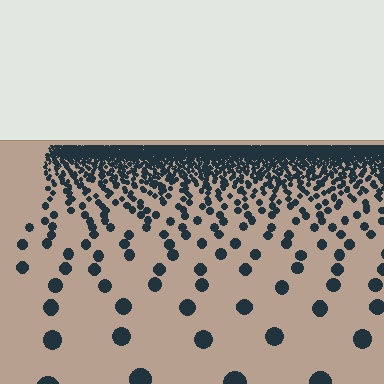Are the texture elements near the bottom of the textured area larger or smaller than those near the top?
Larger. Near the bottom, elements are closer to the viewer and appear at a bigger on-screen size.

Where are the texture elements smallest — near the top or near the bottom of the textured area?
Near the top.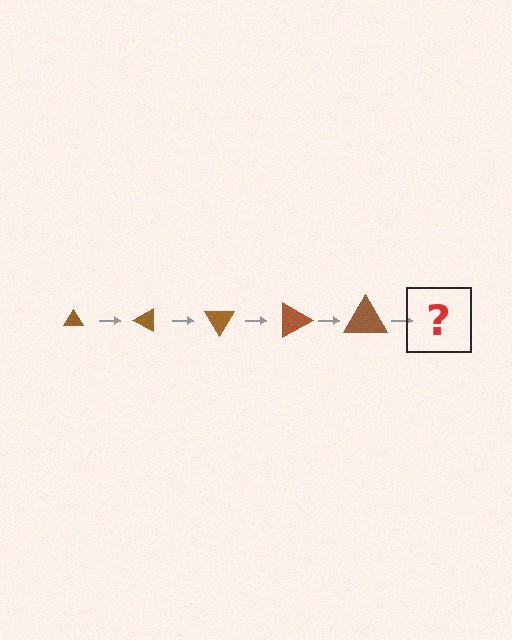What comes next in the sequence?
The next element should be a triangle, larger than the previous one and rotated 150 degrees from the start.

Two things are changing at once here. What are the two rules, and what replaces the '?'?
The two rules are that the triangle grows larger each step and it rotates 30 degrees each step. The '?' should be a triangle, larger than the previous one and rotated 150 degrees from the start.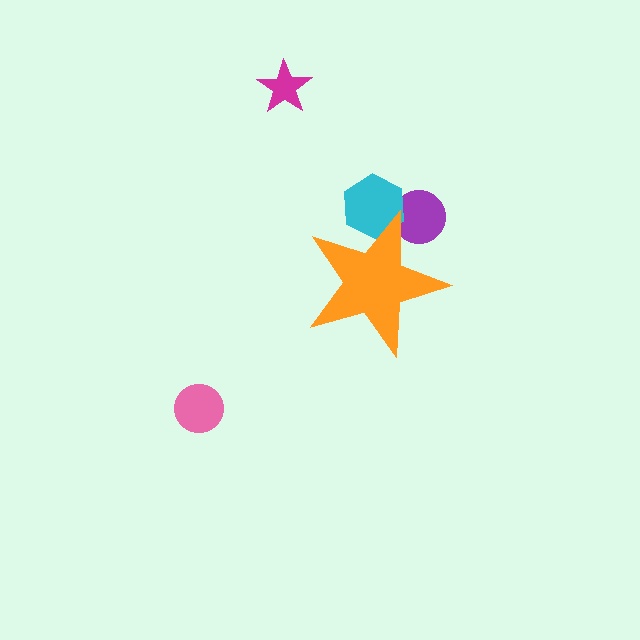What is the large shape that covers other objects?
An orange star.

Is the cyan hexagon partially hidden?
Yes, the cyan hexagon is partially hidden behind the orange star.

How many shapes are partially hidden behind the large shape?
2 shapes are partially hidden.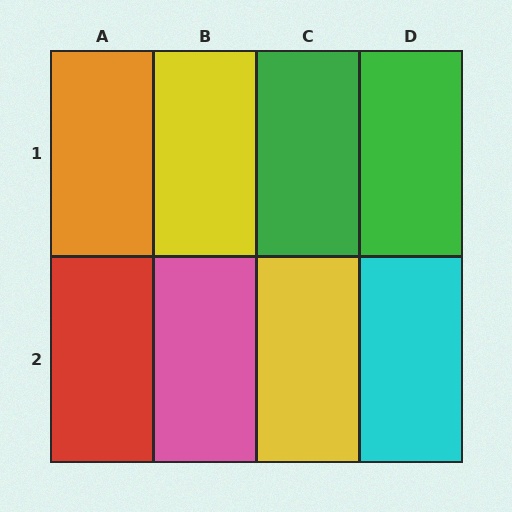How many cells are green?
2 cells are green.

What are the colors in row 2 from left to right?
Red, pink, yellow, cyan.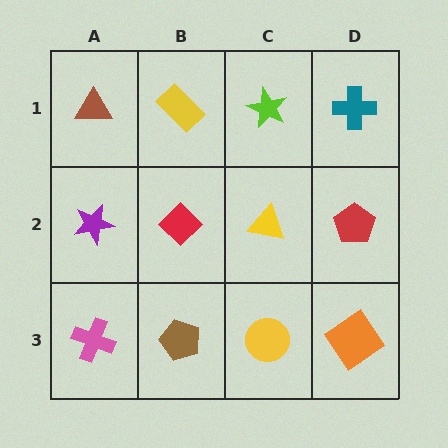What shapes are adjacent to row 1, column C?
A yellow triangle (row 2, column C), a yellow rectangle (row 1, column B), a teal cross (row 1, column D).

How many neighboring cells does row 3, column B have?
3.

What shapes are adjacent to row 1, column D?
A red pentagon (row 2, column D), a lime star (row 1, column C).